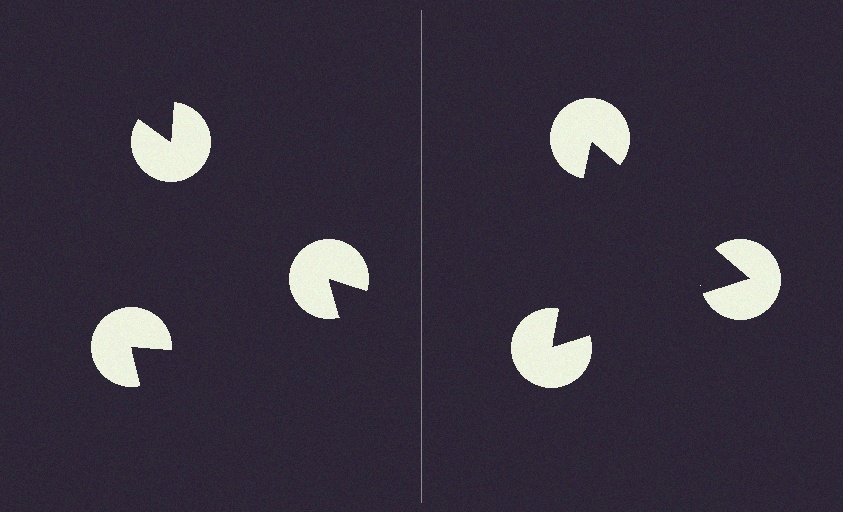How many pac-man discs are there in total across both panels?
6 — 3 on each side.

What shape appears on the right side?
An illusory triangle.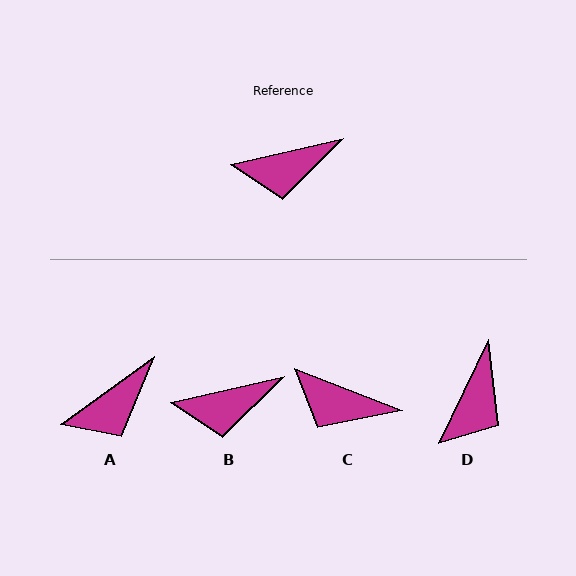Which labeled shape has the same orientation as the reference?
B.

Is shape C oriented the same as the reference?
No, it is off by about 33 degrees.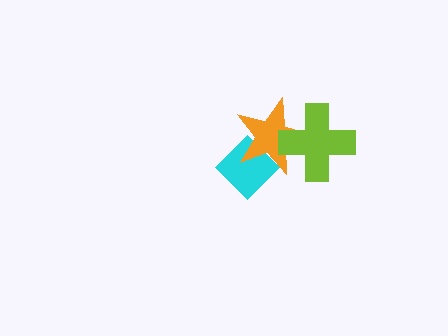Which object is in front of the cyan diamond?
The orange star is in front of the cyan diamond.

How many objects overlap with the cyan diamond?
1 object overlaps with the cyan diamond.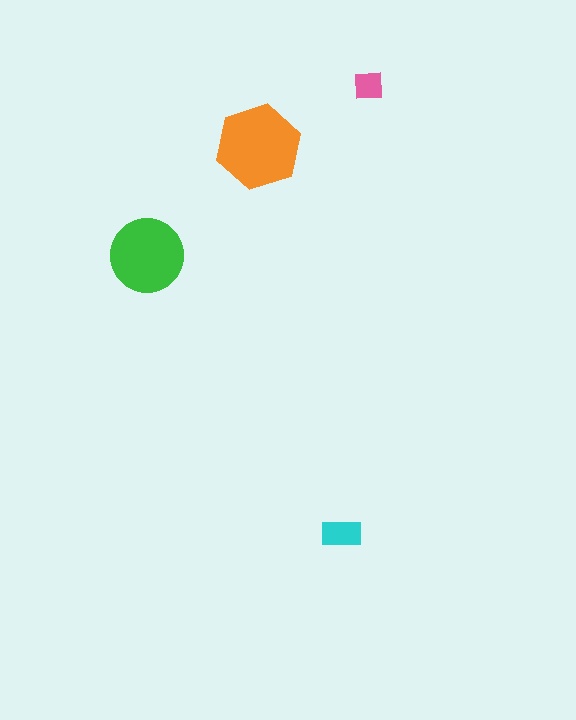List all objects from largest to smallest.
The orange hexagon, the green circle, the cyan rectangle, the pink square.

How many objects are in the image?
There are 4 objects in the image.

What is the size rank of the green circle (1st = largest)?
2nd.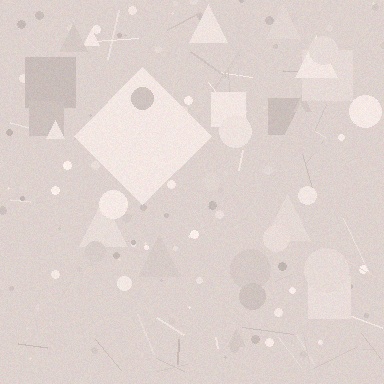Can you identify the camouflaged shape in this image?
The camouflaged shape is a diamond.